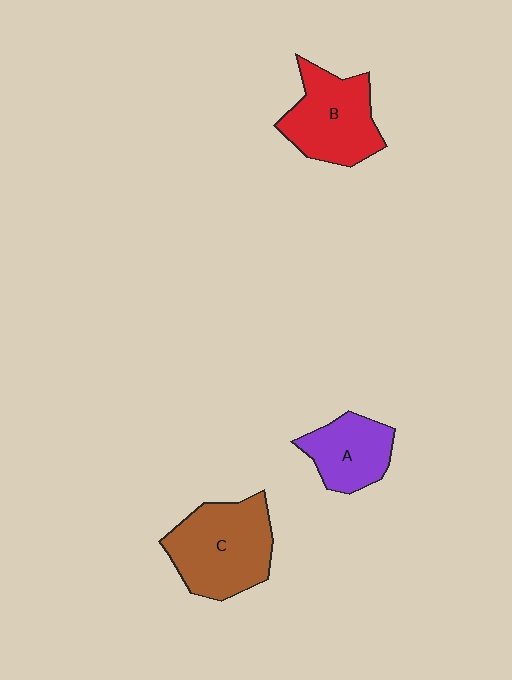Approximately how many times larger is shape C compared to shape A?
Approximately 1.6 times.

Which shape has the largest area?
Shape C (brown).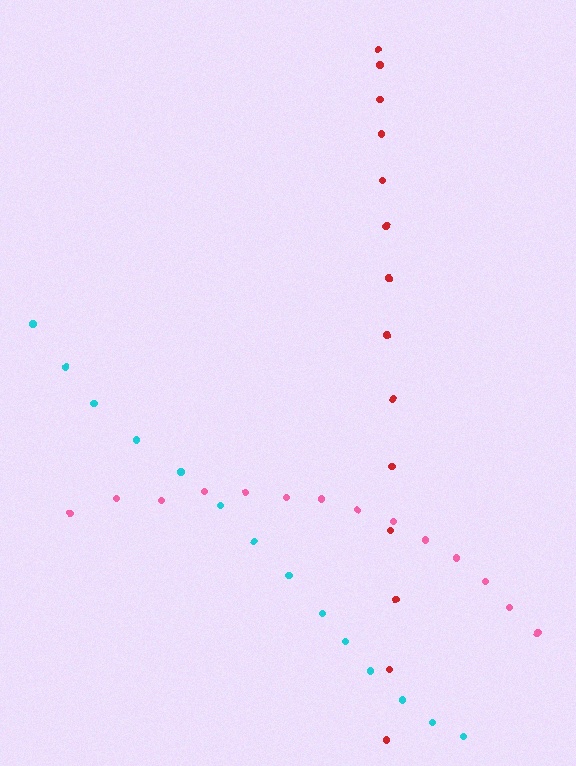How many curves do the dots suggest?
There are 3 distinct paths.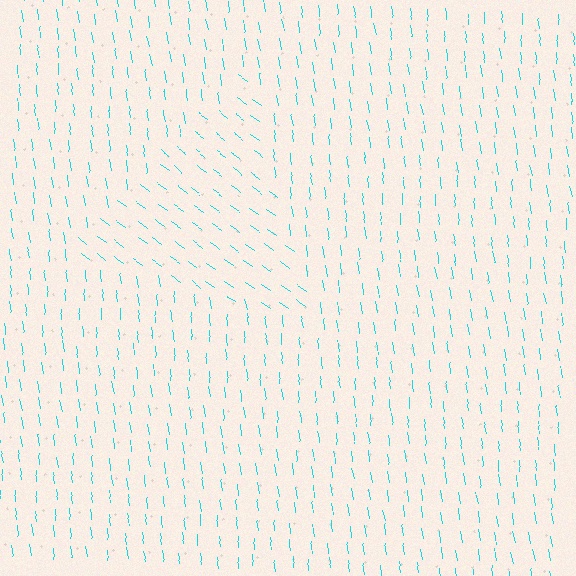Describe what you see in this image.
The image is filled with small cyan line segments. A triangle region in the image has lines oriented differently from the surrounding lines, creating a visible texture boundary.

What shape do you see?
I see a triangle.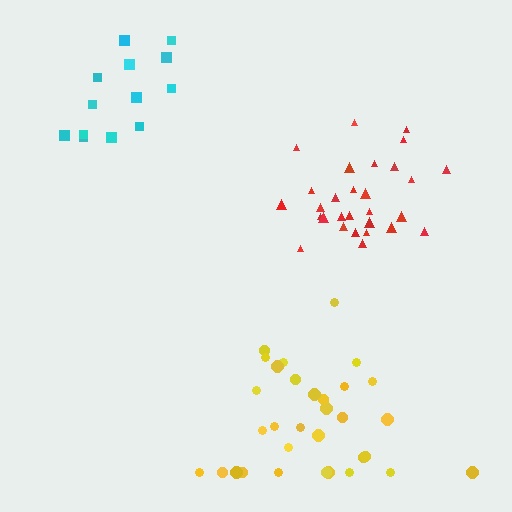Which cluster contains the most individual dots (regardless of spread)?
Yellow (32).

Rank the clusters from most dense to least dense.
red, yellow, cyan.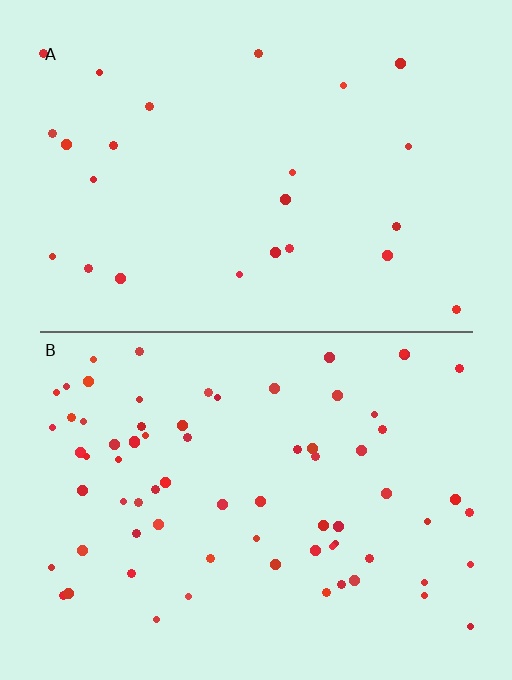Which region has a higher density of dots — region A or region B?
B (the bottom).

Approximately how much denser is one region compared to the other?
Approximately 3.0× — region B over region A.